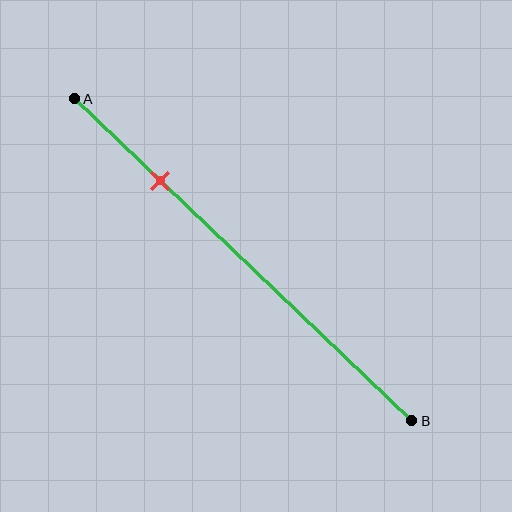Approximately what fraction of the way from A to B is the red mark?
The red mark is approximately 25% of the way from A to B.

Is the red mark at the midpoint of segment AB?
No, the mark is at about 25% from A, not at the 50% midpoint.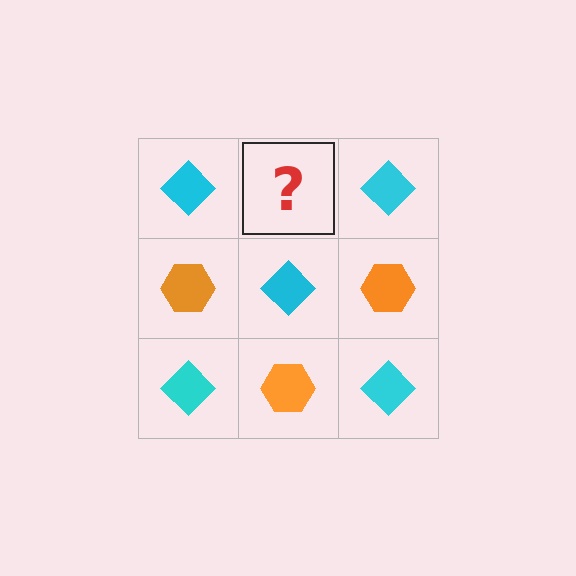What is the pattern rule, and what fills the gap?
The rule is that it alternates cyan diamond and orange hexagon in a checkerboard pattern. The gap should be filled with an orange hexagon.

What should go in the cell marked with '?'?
The missing cell should contain an orange hexagon.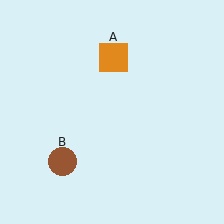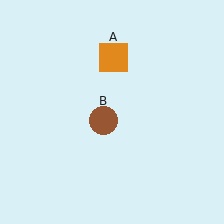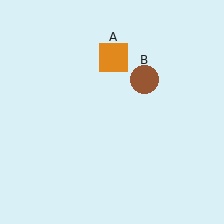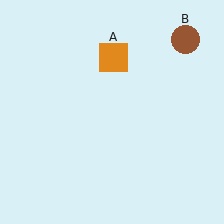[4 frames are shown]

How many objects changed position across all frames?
1 object changed position: brown circle (object B).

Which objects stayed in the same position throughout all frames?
Orange square (object A) remained stationary.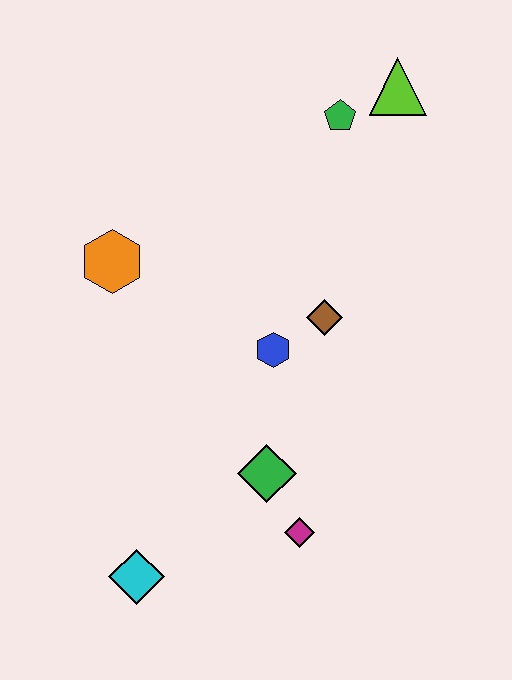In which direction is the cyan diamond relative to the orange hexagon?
The cyan diamond is below the orange hexagon.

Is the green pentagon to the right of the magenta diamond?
Yes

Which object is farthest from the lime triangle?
The cyan diamond is farthest from the lime triangle.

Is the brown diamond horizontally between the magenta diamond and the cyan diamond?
No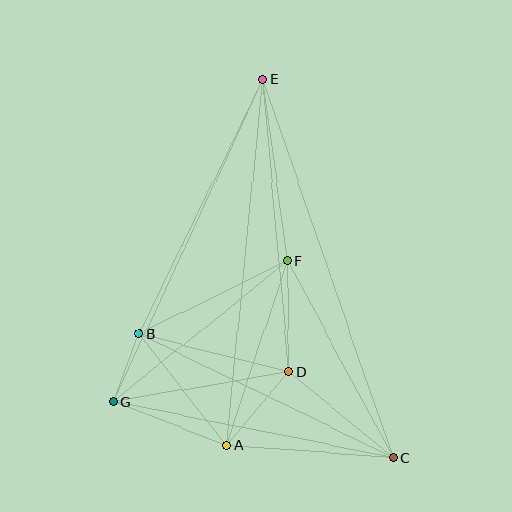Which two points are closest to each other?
Points B and G are closest to each other.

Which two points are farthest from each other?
Points C and E are farthest from each other.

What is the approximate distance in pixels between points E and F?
The distance between E and F is approximately 184 pixels.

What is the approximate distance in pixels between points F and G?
The distance between F and G is approximately 224 pixels.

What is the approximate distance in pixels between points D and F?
The distance between D and F is approximately 111 pixels.